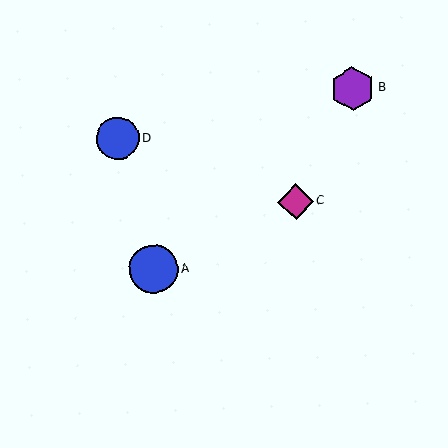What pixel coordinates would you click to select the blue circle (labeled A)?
Click at (153, 269) to select the blue circle A.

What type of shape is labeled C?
Shape C is a magenta diamond.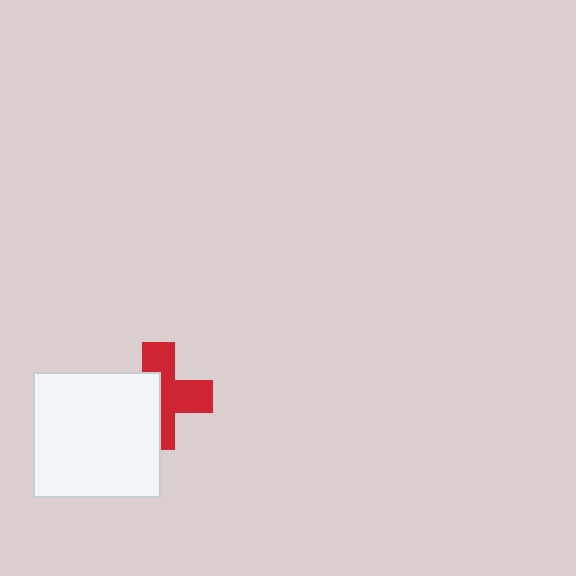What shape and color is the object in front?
The object in front is a white rectangle.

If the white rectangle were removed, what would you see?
You would see the complete red cross.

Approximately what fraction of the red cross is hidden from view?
Roughly 45% of the red cross is hidden behind the white rectangle.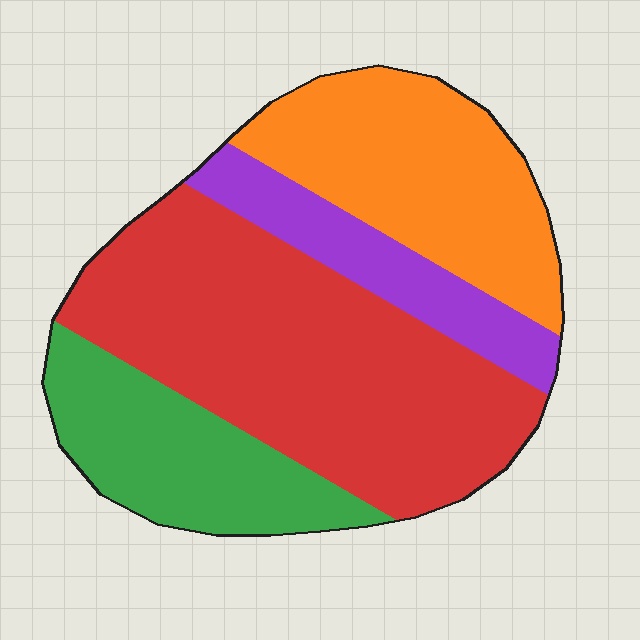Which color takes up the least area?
Purple, at roughly 15%.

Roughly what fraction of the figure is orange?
Orange covers roughly 25% of the figure.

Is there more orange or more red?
Red.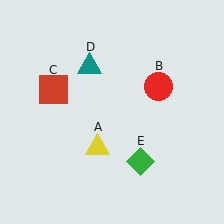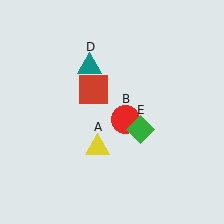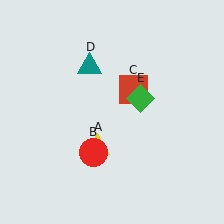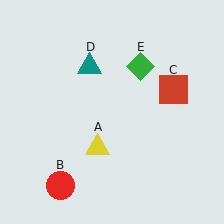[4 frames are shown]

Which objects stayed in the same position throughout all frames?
Yellow triangle (object A) and teal triangle (object D) remained stationary.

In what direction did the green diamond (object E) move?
The green diamond (object E) moved up.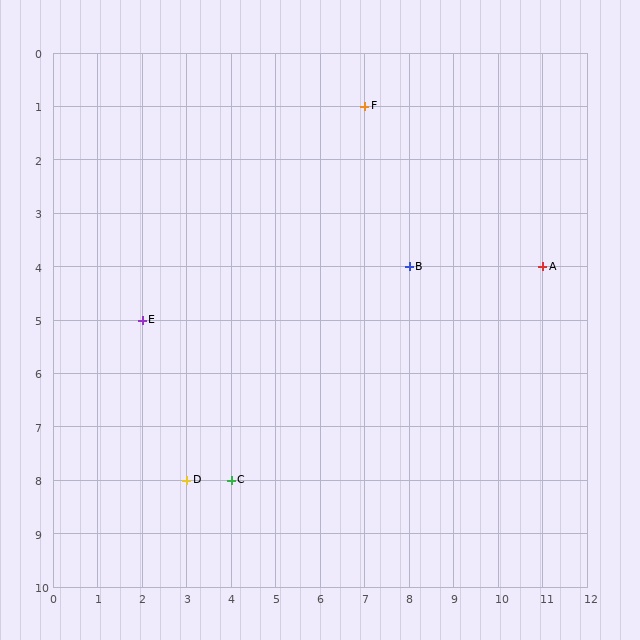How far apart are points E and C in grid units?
Points E and C are 2 columns and 3 rows apart (about 3.6 grid units diagonally).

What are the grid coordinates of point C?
Point C is at grid coordinates (4, 8).